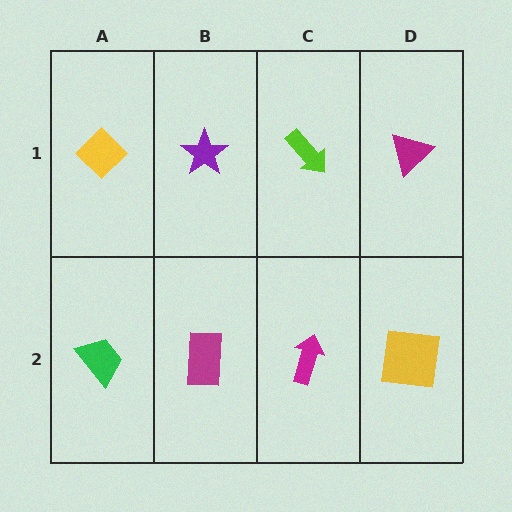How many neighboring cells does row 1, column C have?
3.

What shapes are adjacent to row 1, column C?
A magenta arrow (row 2, column C), a purple star (row 1, column B), a magenta triangle (row 1, column D).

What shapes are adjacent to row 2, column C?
A lime arrow (row 1, column C), a magenta rectangle (row 2, column B), a yellow square (row 2, column D).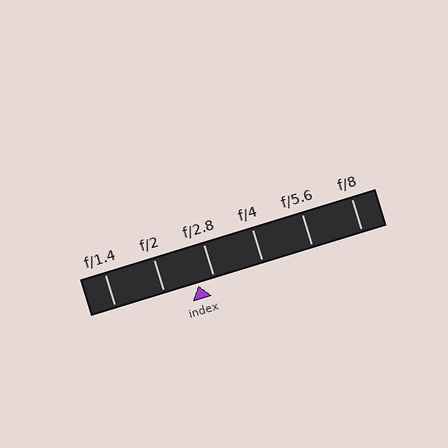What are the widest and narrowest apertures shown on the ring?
The widest aperture shown is f/1.4 and the narrowest is f/8.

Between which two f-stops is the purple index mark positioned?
The index mark is between f/2 and f/2.8.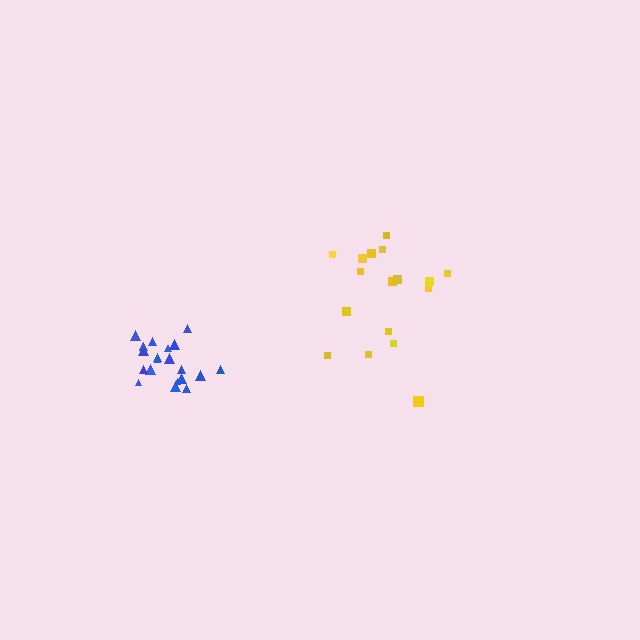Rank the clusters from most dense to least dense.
blue, yellow.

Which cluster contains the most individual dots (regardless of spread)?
Blue (22).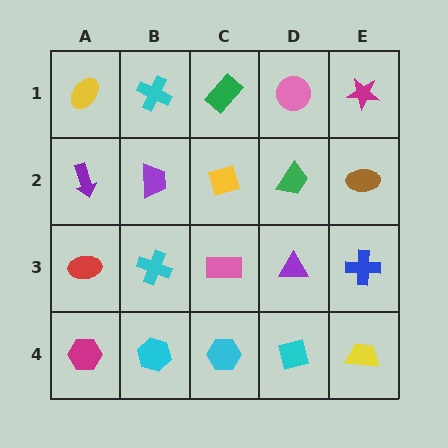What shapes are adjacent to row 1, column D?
A green trapezoid (row 2, column D), a green rectangle (row 1, column C), a magenta star (row 1, column E).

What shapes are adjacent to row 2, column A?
A yellow ellipse (row 1, column A), a red ellipse (row 3, column A), a purple trapezoid (row 2, column B).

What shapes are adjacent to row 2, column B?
A cyan cross (row 1, column B), a cyan cross (row 3, column B), a purple arrow (row 2, column A), a yellow diamond (row 2, column C).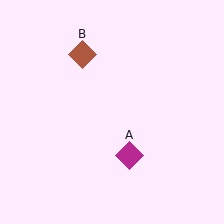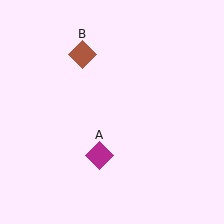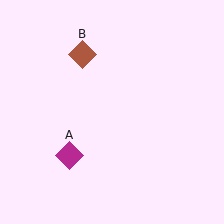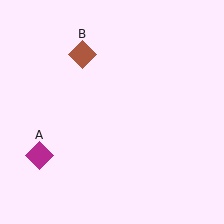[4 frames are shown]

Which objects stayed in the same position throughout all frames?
Brown diamond (object B) remained stationary.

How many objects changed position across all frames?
1 object changed position: magenta diamond (object A).